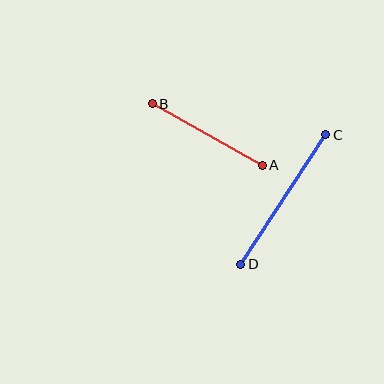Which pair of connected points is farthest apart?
Points C and D are farthest apart.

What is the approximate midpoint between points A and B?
The midpoint is at approximately (207, 135) pixels.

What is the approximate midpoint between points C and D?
The midpoint is at approximately (283, 199) pixels.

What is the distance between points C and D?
The distance is approximately 154 pixels.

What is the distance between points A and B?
The distance is approximately 126 pixels.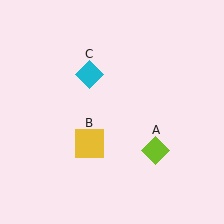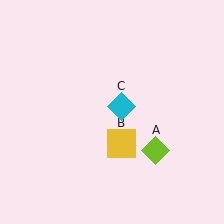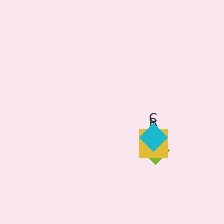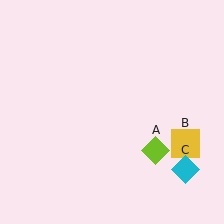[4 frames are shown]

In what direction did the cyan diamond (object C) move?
The cyan diamond (object C) moved down and to the right.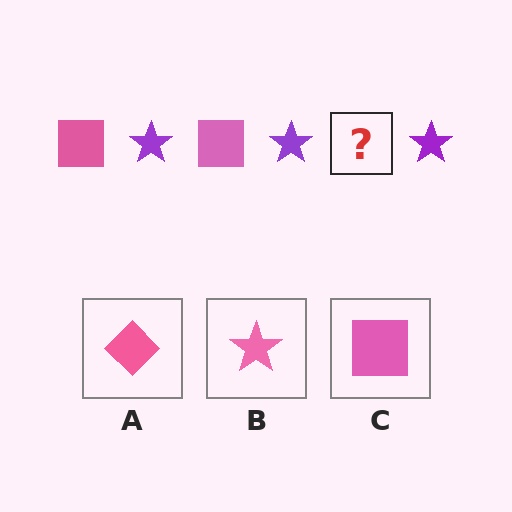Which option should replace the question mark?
Option C.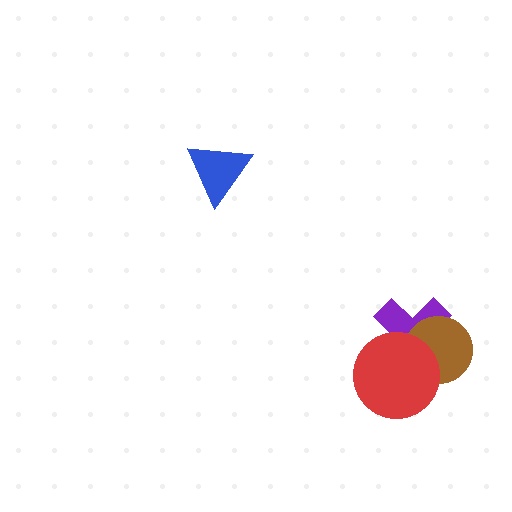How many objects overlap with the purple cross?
2 objects overlap with the purple cross.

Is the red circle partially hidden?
No, no other shape covers it.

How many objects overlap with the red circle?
2 objects overlap with the red circle.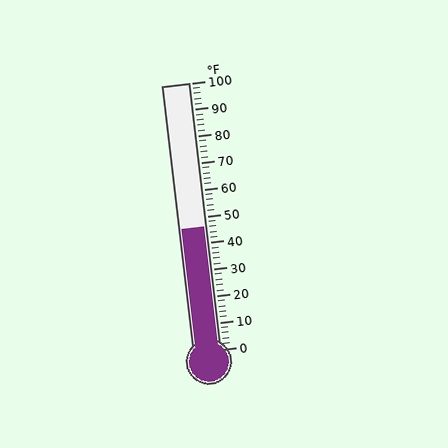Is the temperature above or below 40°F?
The temperature is above 40°F.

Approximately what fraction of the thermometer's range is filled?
The thermometer is filled to approximately 45% of its range.